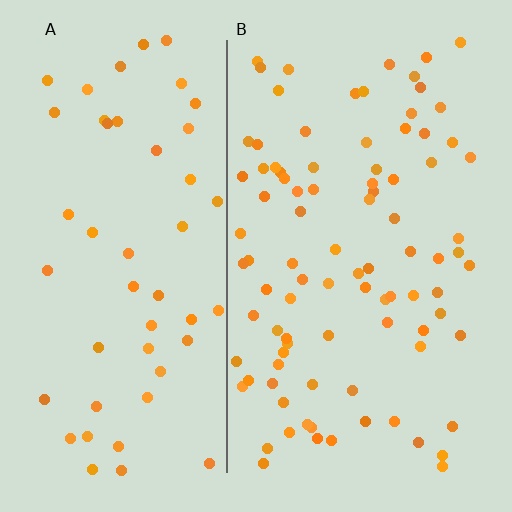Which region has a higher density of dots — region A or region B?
B (the right).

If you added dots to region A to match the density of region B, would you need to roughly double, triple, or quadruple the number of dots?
Approximately double.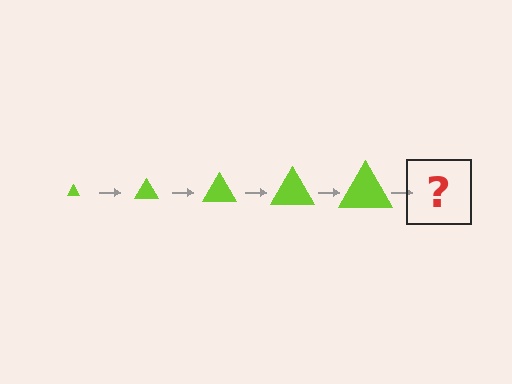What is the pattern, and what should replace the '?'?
The pattern is that the triangle gets progressively larger each step. The '?' should be a lime triangle, larger than the previous one.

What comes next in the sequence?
The next element should be a lime triangle, larger than the previous one.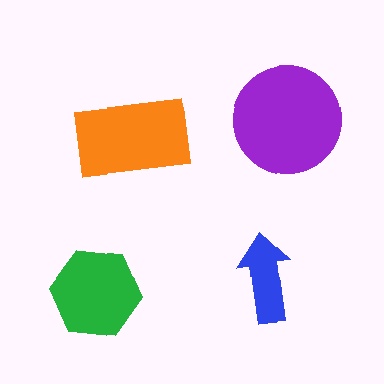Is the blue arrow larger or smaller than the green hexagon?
Smaller.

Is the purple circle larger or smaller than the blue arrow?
Larger.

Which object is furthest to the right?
The purple circle is rightmost.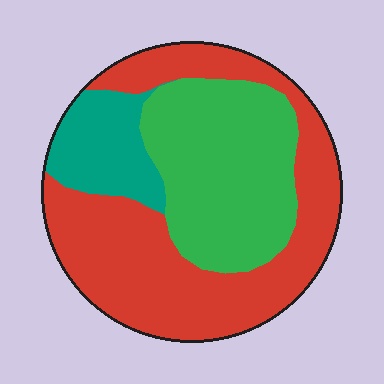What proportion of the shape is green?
Green covers roughly 35% of the shape.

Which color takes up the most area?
Red, at roughly 50%.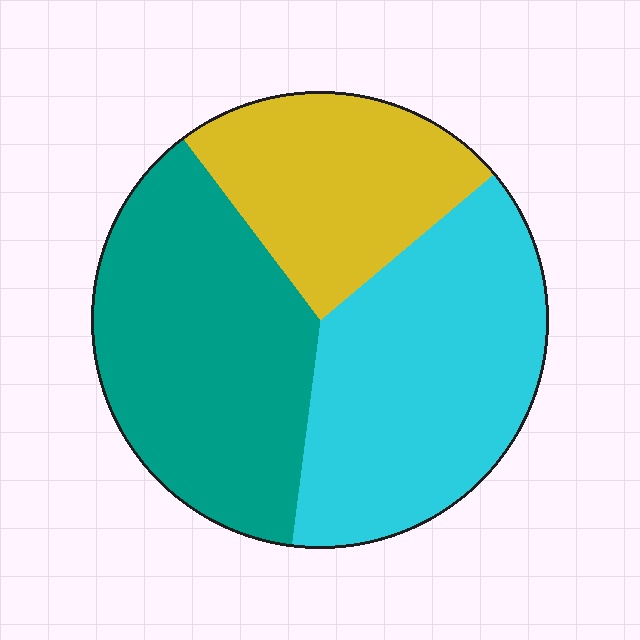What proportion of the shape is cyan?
Cyan covers 38% of the shape.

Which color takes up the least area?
Yellow, at roughly 25%.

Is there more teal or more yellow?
Teal.